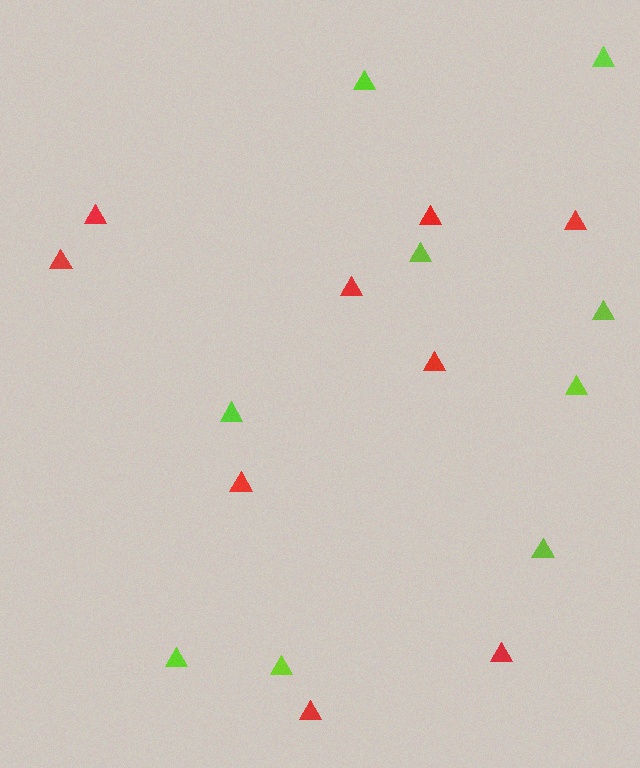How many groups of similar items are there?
There are 2 groups: one group of red triangles (9) and one group of lime triangles (9).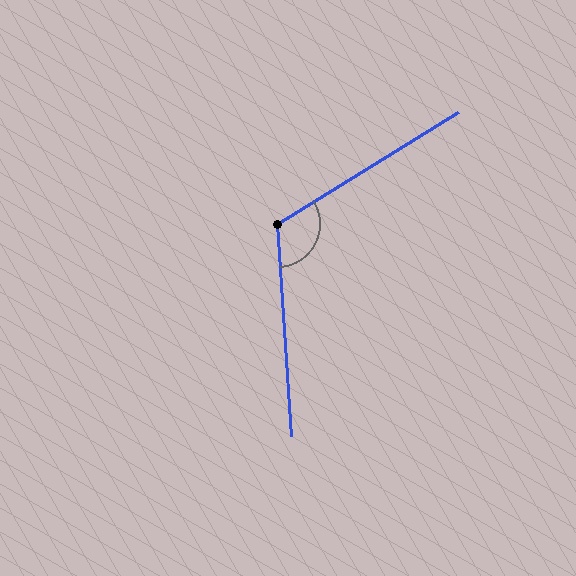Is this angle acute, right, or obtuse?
It is obtuse.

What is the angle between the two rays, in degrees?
Approximately 118 degrees.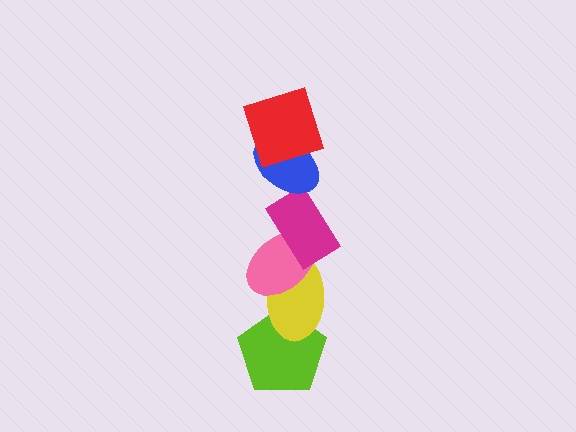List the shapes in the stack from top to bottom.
From top to bottom: the red square, the blue ellipse, the magenta rectangle, the pink ellipse, the yellow ellipse, the lime pentagon.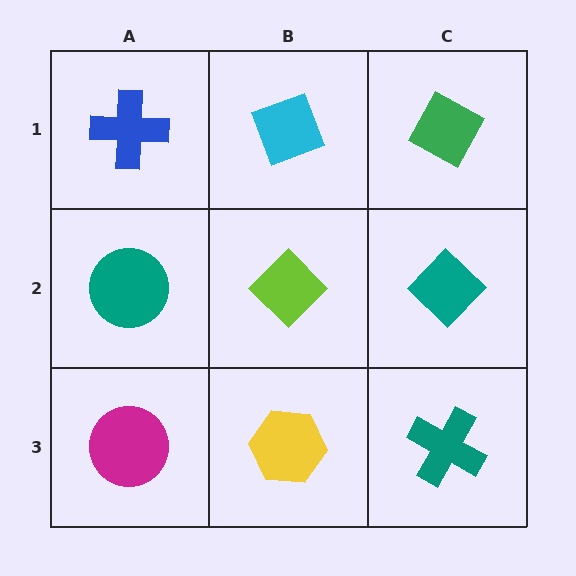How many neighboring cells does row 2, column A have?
3.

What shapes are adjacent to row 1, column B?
A lime diamond (row 2, column B), a blue cross (row 1, column A), a green diamond (row 1, column C).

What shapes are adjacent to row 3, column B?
A lime diamond (row 2, column B), a magenta circle (row 3, column A), a teal cross (row 3, column C).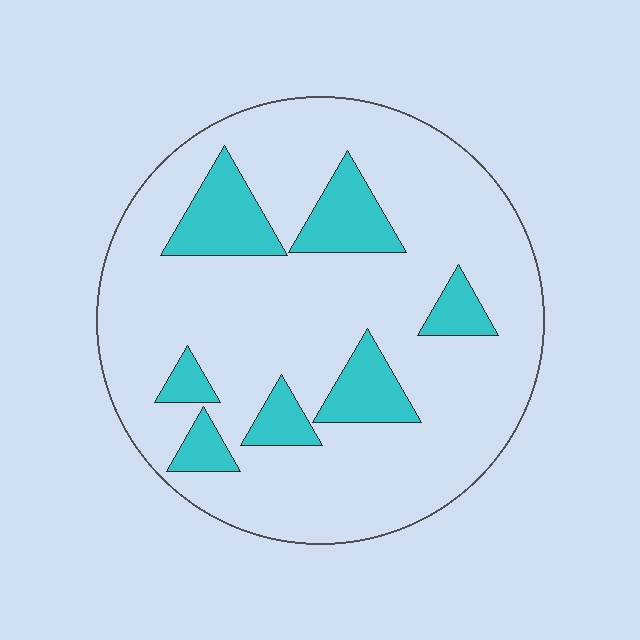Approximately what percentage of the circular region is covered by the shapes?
Approximately 20%.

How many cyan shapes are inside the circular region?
7.